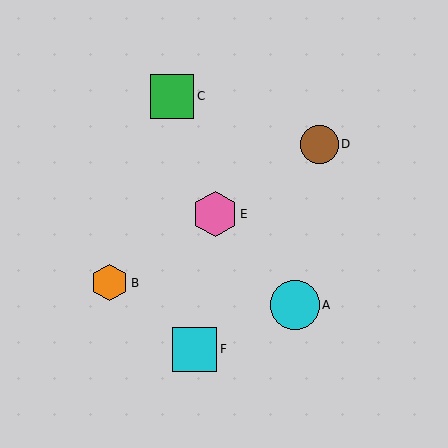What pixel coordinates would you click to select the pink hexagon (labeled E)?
Click at (215, 214) to select the pink hexagon E.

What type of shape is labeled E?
Shape E is a pink hexagon.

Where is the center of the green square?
The center of the green square is at (172, 96).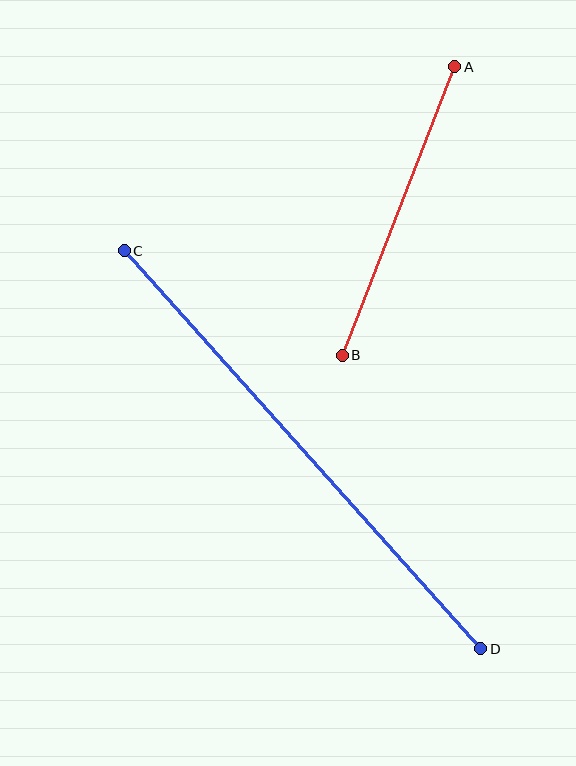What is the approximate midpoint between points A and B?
The midpoint is at approximately (399, 211) pixels.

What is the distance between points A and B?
The distance is approximately 310 pixels.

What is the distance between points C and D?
The distance is approximately 534 pixels.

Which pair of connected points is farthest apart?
Points C and D are farthest apart.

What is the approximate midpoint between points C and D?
The midpoint is at approximately (302, 450) pixels.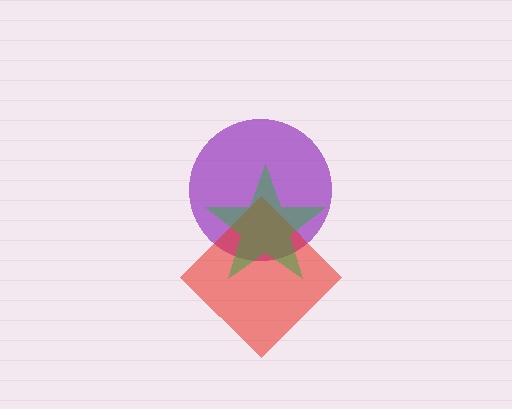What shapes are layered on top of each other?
The layered shapes are: a purple circle, a red diamond, a green star.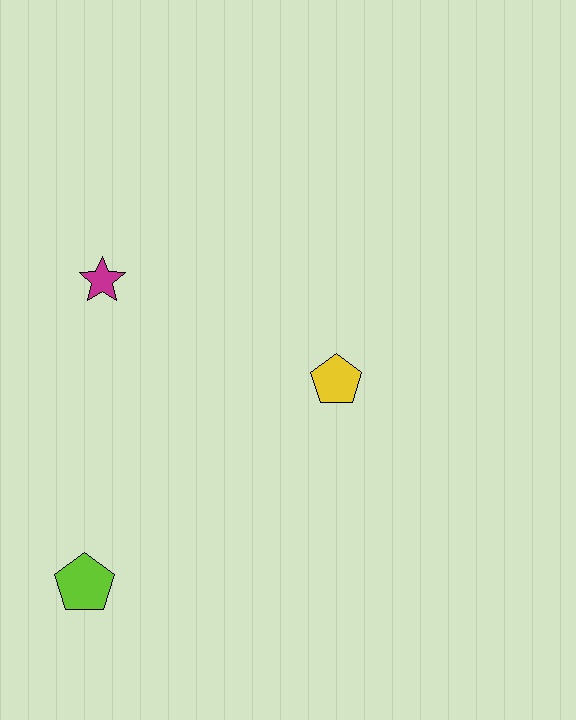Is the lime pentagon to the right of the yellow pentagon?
No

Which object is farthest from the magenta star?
The lime pentagon is farthest from the magenta star.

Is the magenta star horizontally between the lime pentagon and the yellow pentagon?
Yes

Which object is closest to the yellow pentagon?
The magenta star is closest to the yellow pentagon.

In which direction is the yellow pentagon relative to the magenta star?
The yellow pentagon is to the right of the magenta star.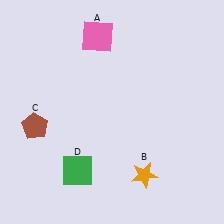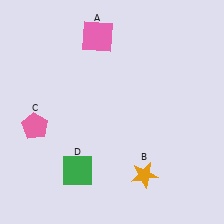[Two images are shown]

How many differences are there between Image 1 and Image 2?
There is 1 difference between the two images.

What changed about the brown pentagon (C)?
In Image 1, C is brown. In Image 2, it changed to pink.